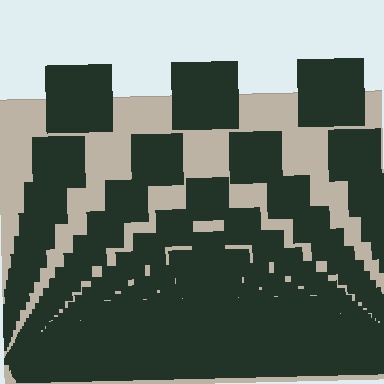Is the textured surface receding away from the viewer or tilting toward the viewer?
The surface appears to tilt toward the viewer. Texture elements get larger and sparser toward the top.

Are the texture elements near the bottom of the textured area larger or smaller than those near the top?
Smaller. The gradient is inverted — elements near the bottom are smaller and denser.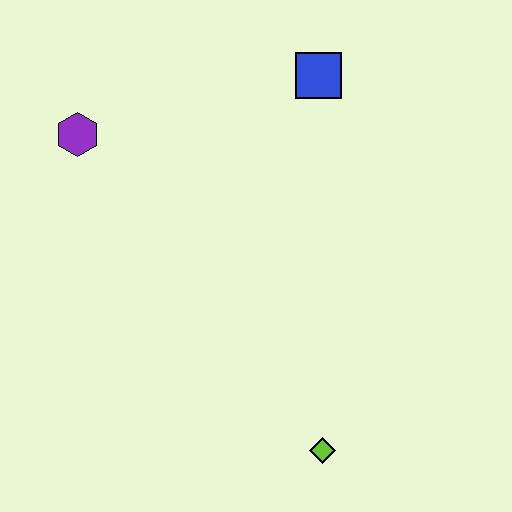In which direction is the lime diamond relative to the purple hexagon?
The lime diamond is below the purple hexagon.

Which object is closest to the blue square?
The purple hexagon is closest to the blue square.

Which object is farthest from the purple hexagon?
The lime diamond is farthest from the purple hexagon.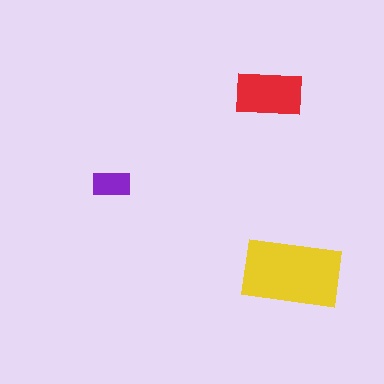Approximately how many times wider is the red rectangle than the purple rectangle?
About 1.5 times wider.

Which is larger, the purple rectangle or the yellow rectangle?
The yellow one.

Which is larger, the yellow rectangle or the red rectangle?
The yellow one.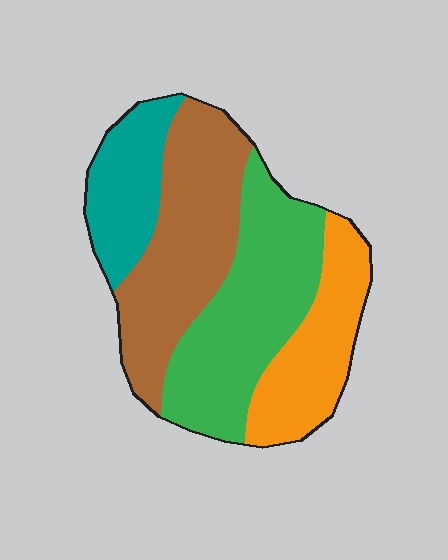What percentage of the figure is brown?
Brown covers 31% of the figure.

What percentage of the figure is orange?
Orange takes up about one fifth (1/5) of the figure.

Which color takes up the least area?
Teal, at roughly 15%.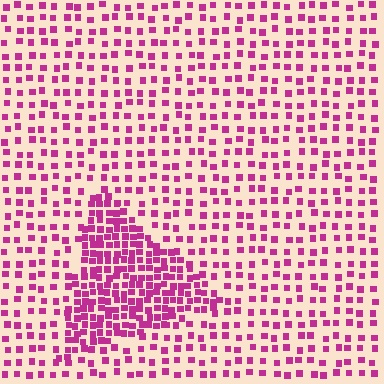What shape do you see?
I see a triangle.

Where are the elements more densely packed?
The elements are more densely packed inside the triangle boundary.